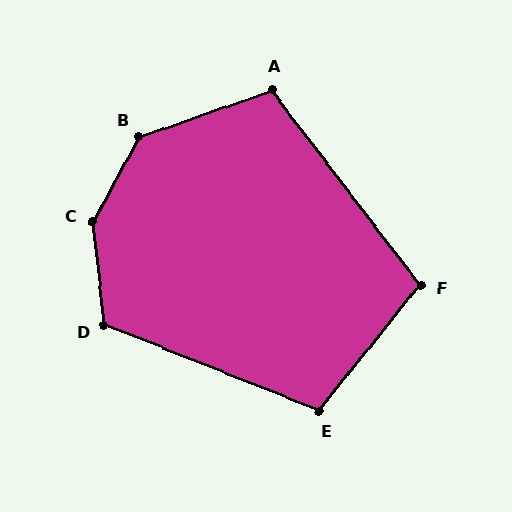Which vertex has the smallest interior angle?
F, at approximately 104 degrees.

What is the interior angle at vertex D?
Approximately 118 degrees (obtuse).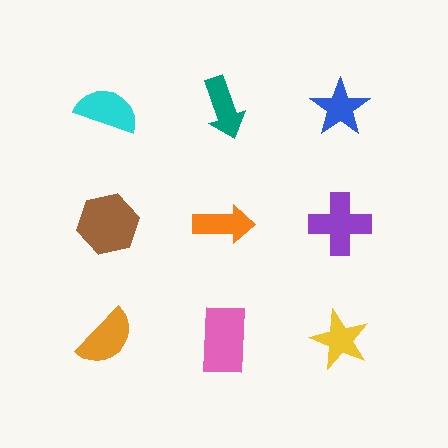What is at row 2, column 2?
An orange arrow.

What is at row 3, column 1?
An orange semicircle.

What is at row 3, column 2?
A pink rectangle.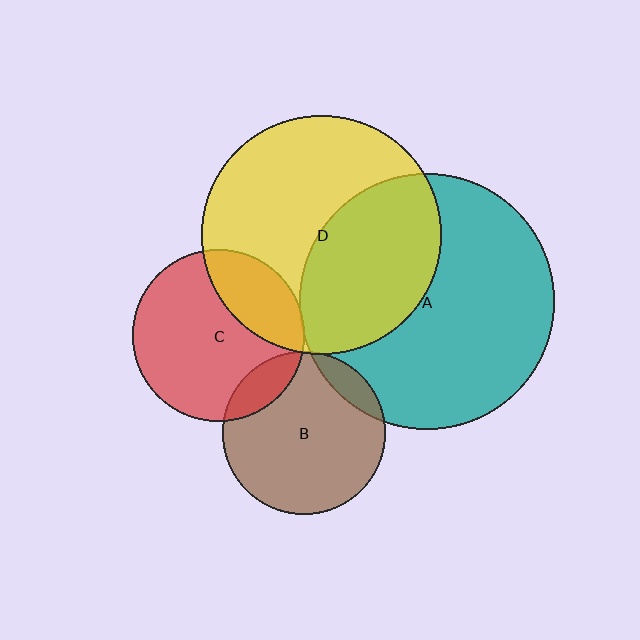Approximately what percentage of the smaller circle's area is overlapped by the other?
Approximately 10%.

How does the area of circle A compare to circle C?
Approximately 2.2 times.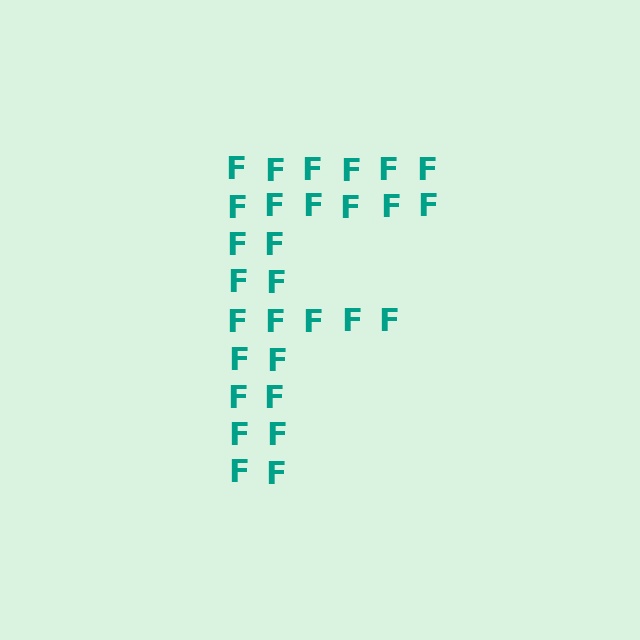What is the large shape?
The large shape is the letter F.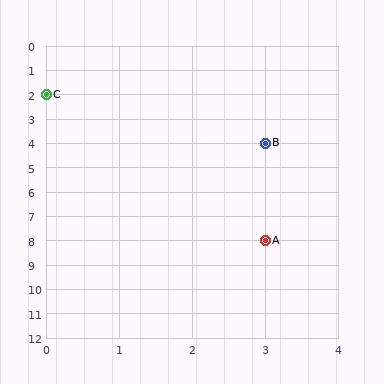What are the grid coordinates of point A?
Point A is at grid coordinates (3, 8).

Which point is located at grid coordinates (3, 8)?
Point A is at (3, 8).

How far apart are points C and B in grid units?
Points C and B are 3 columns and 2 rows apart (about 3.6 grid units diagonally).